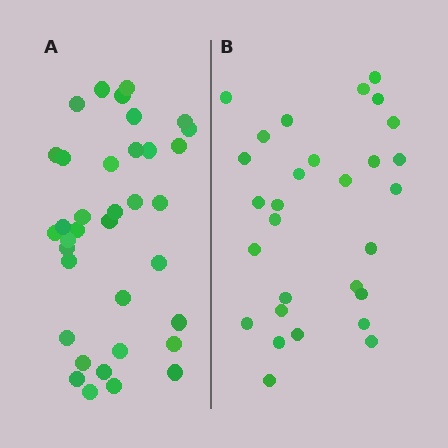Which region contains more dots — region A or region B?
Region A (the left region) has more dots.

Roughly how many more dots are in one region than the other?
Region A has roughly 8 or so more dots than region B.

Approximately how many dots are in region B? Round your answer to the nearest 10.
About 30 dots. (The exact count is 29, which rounds to 30.)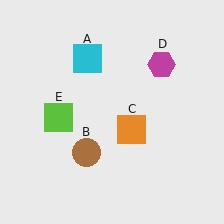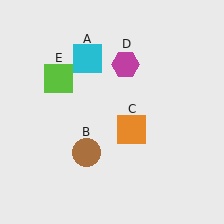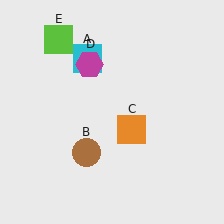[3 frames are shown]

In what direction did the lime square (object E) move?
The lime square (object E) moved up.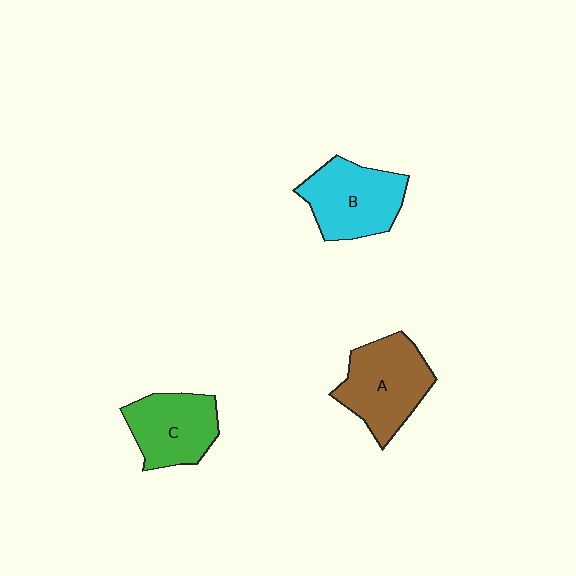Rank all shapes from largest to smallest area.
From largest to smallest: A (brown), B (cyan), C (green).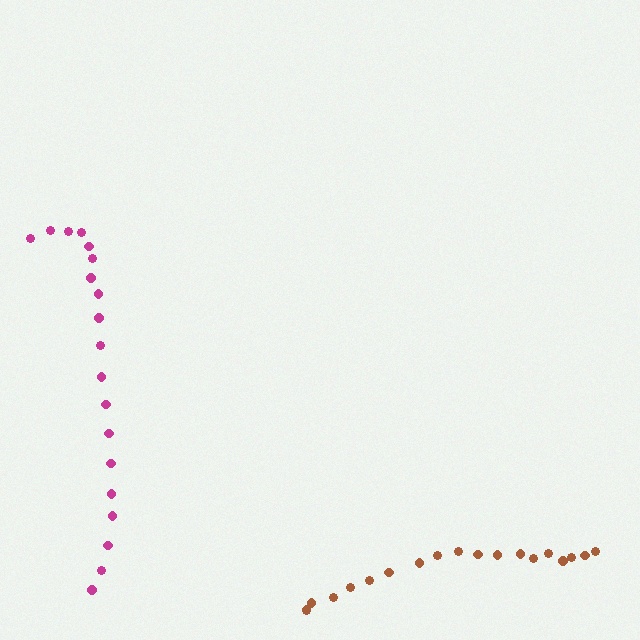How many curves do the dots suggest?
There are 2 distinct paths.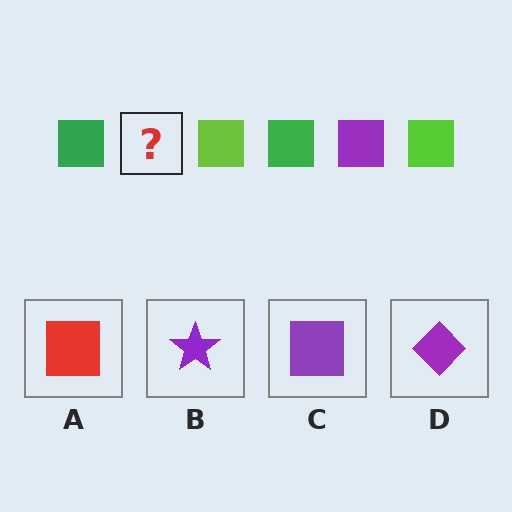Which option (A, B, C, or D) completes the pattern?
C.